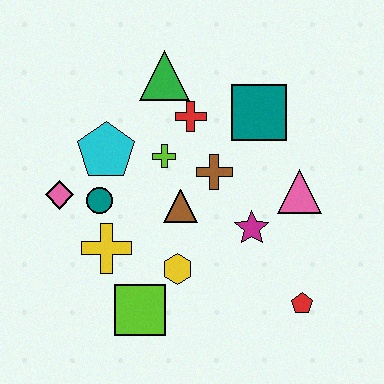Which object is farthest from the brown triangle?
The red pentagon is farthest from the brown triangle.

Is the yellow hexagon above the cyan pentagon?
No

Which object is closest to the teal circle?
The pink diamond is closest to the teal circle.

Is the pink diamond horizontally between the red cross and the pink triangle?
No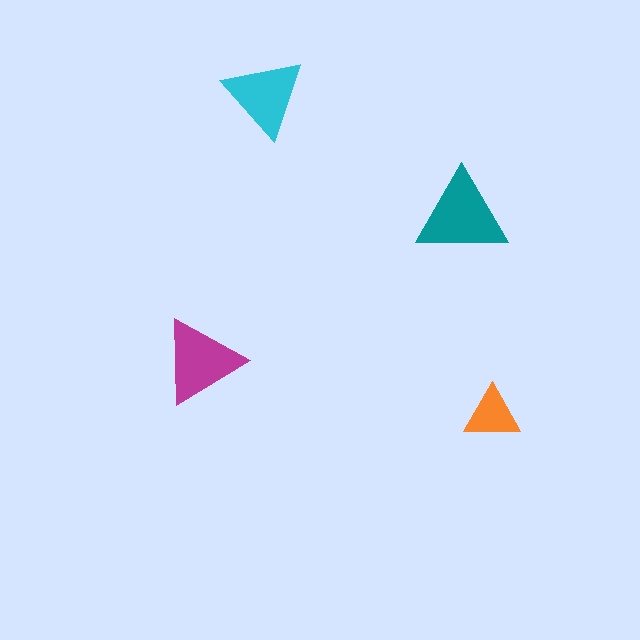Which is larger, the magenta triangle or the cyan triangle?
The magenta one.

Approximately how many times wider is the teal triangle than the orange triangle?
About 1.5 times wider.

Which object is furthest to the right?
The orange triangle is rightmost.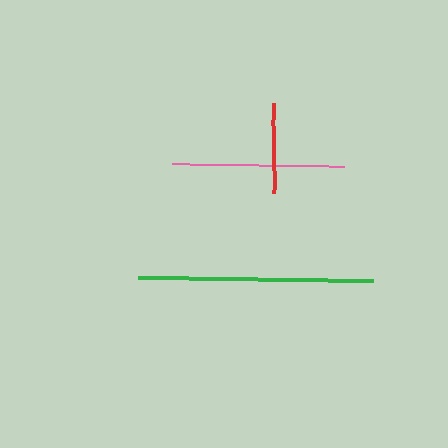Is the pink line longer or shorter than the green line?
The green line is longer than the pink line.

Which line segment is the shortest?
The red line is the shortest at approximately 90 pixels.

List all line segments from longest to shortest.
From longest to shortest: green, pink, red.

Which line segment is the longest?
The green line is the longest at approximately 235 pixels.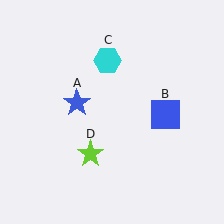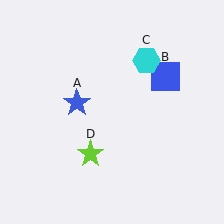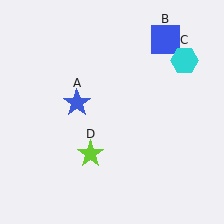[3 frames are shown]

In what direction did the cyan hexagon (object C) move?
The cyan hexagon (object C) moved right.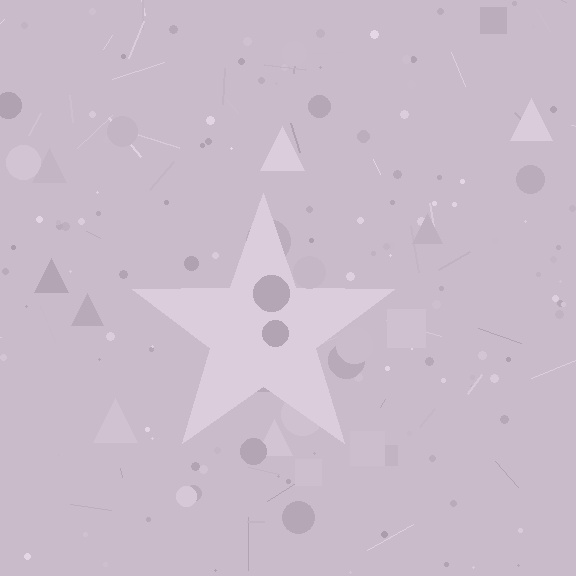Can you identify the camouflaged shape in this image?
The camouflaged shape is a star.